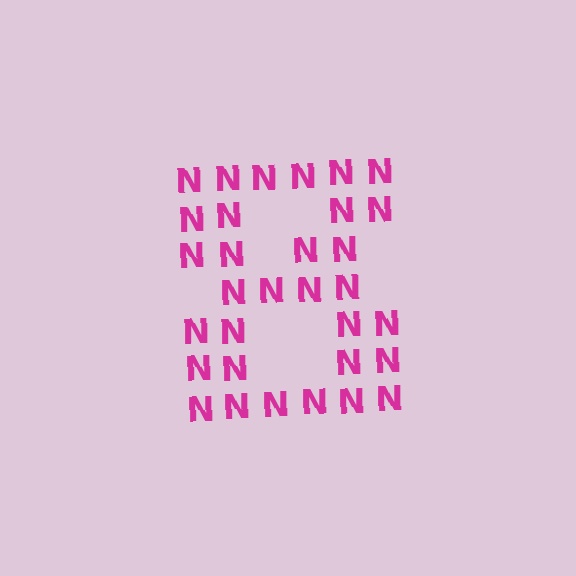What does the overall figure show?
The overall figure shows the digit 8.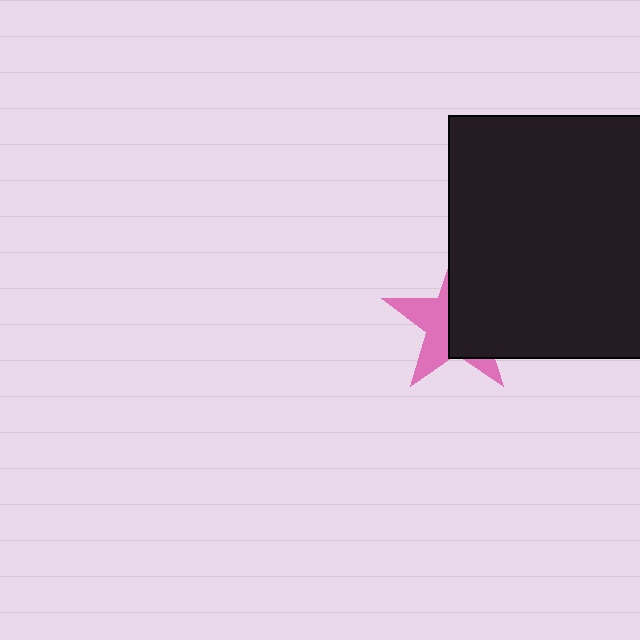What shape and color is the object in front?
The object in front is a black rectangle.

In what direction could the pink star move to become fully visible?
The pink star could move left. That would shift it out from behind the black rectangle entirely.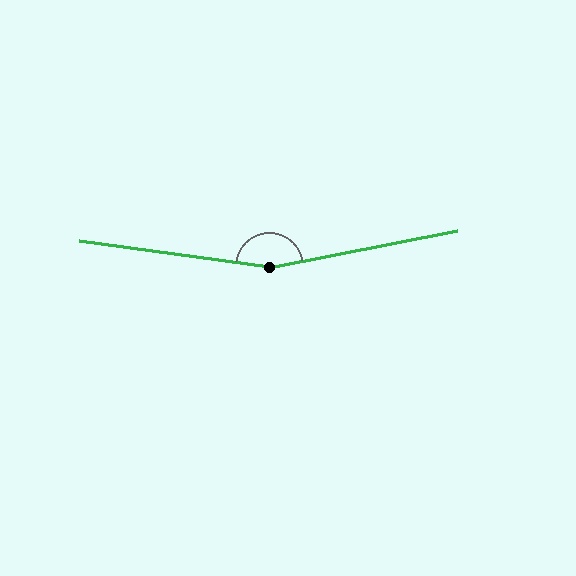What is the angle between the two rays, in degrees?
Approximately 161 degrees.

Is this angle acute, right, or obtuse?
It is obtuse.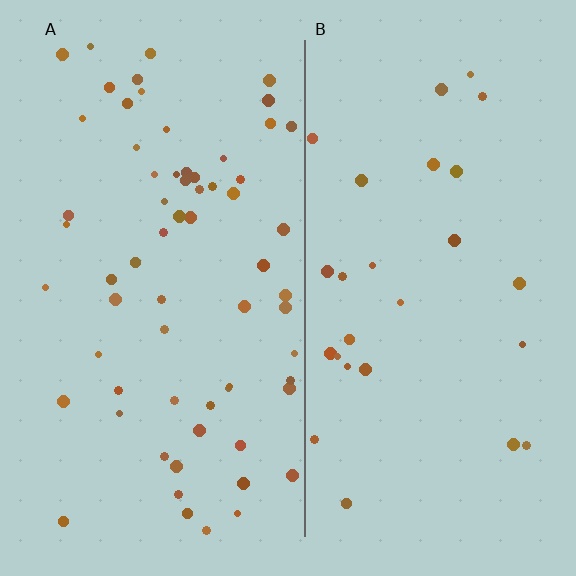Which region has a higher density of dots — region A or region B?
A (the left).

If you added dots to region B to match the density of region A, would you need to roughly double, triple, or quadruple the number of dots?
Approximately double.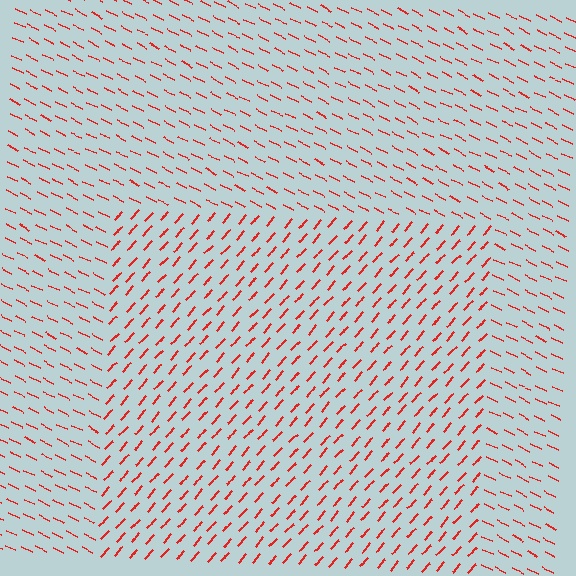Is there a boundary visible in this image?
Yes, there is a texture boundary formed by a change in line orientation.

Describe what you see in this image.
The image is filled with small red line segments. A rectangle region in the image has lines oriented differently from the surrounding lines, creating a visible texture boundary.